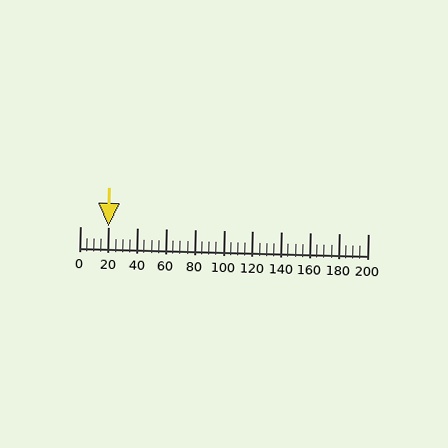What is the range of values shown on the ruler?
The ruler shows values from 0 to 200.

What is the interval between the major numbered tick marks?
The major tick marks are spaced 20 units apart.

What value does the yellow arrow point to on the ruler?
The yellow arrow points to approximately 20.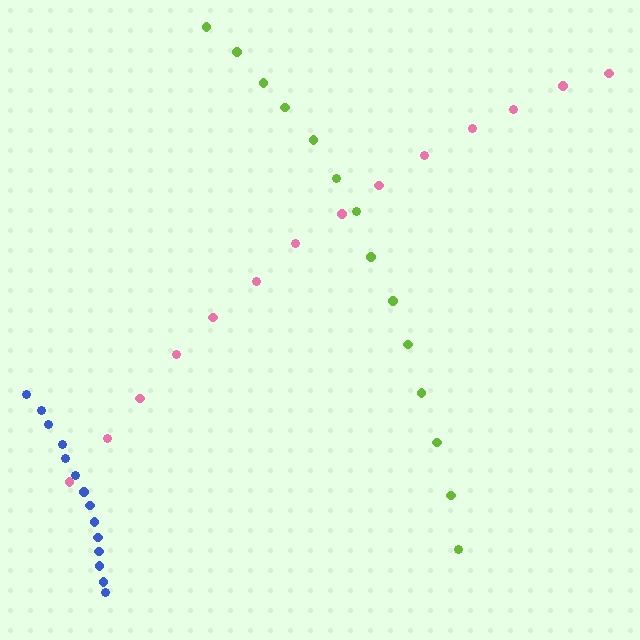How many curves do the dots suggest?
There are 3 distinct paths.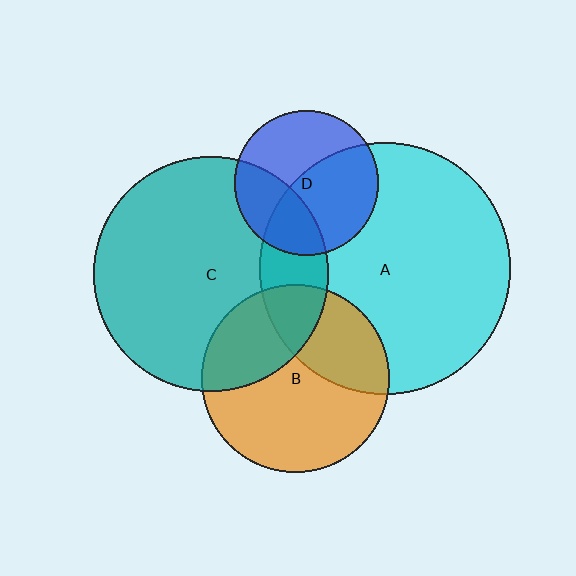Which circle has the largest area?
Circle A (cyan).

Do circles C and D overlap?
Yes.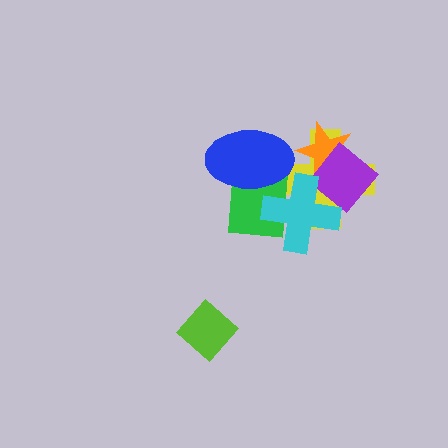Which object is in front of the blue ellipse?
The cyan cross is in front of the blue ellipse.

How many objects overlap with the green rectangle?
3 objects overlap with the green rectangle.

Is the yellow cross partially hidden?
Yes, it is partially covered by another shape.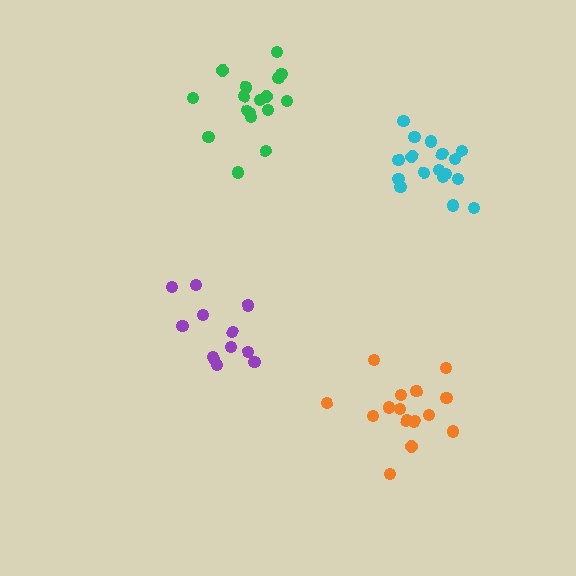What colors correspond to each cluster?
The clusters are colored: purple, orange, green, cyan.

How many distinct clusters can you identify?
There are 4 distinct clusters.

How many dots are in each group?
Group 1: 12 dots, Group 2: 15 dots, Group 3: 17 dots, Group 4: 17 dots (61 total).